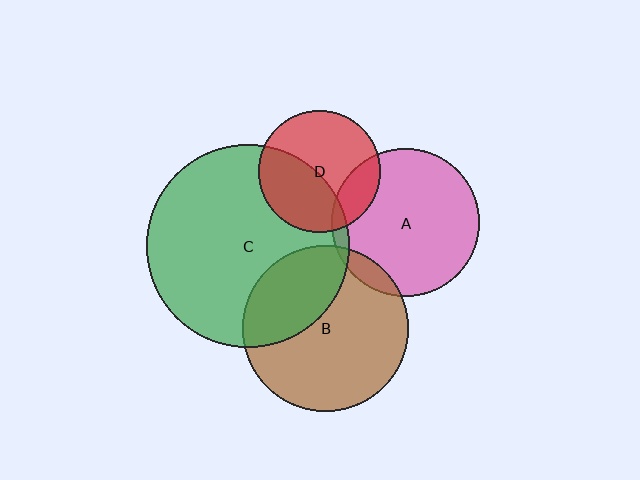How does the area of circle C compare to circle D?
Approximately 2.8 times.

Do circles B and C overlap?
Yes.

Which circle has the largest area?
Circle C (green).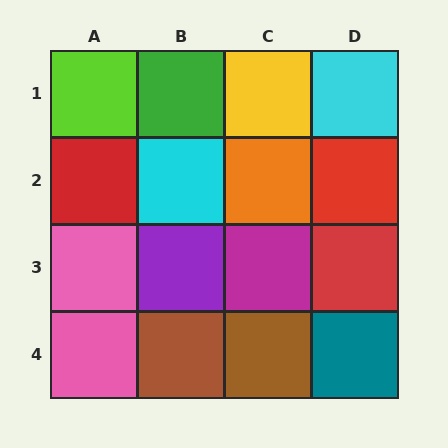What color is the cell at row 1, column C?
Yellow.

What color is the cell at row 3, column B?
Purple.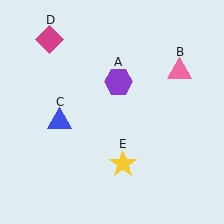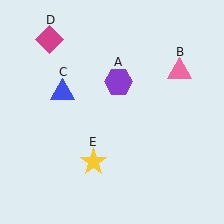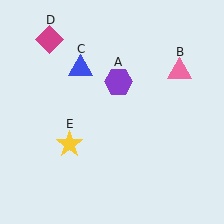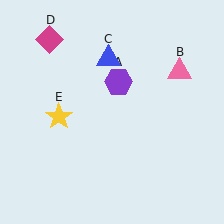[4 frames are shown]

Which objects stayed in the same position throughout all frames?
Purple hexagon (object A) and pink triangle (object B) and magenta diamond (object D) remained stationary.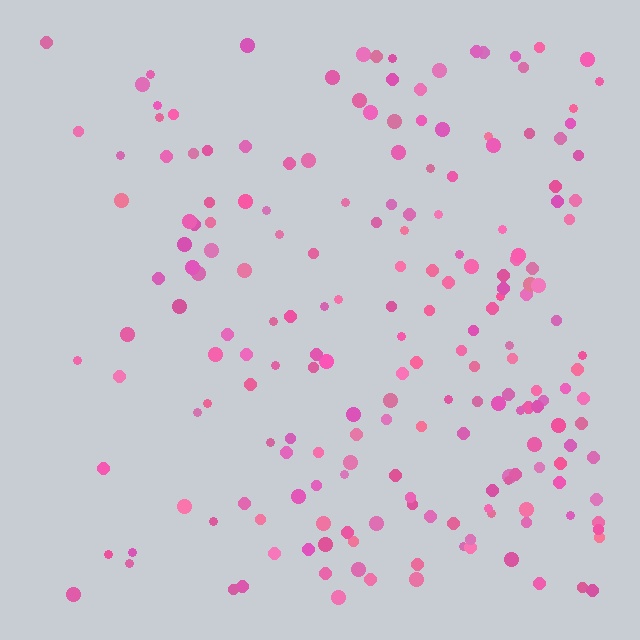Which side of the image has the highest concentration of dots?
The right.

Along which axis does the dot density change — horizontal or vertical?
Horizontal.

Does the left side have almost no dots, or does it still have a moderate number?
Still a moderate number, just noticeably fewer than the right.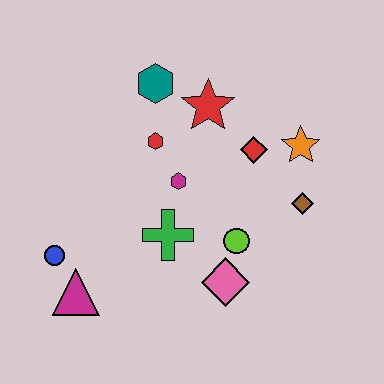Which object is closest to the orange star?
The red diamond is closest to the orange star.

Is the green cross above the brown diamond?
No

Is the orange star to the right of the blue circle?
Yes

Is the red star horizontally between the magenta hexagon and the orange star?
Yes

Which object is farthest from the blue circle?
The orange star is farthest from the blue circle.